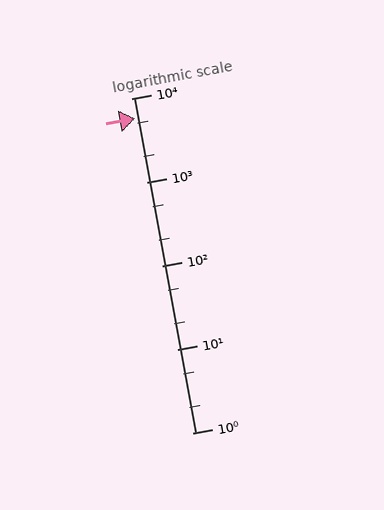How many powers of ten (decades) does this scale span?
The scale spans 4 decades, from 1 to 10000.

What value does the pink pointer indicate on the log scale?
The pointer indicates approximately 5700.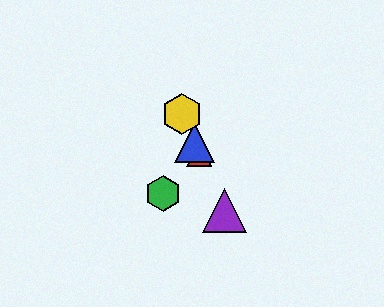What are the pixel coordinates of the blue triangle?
The blue triangle is at (195, 143).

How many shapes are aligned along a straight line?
4 shapes (the red triangle, the blue triangle, the yellow hexagon, the purple triangle) are aligned along a straight line.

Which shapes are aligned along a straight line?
The red triangle, the blue triangle, the yellow hexagon, the purple triangle are aligned along a straight line.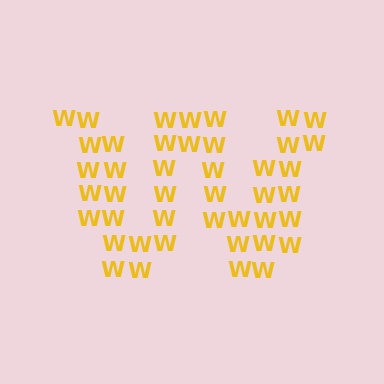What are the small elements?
The small elements are letter W's.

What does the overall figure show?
The overall figure shows the letter W.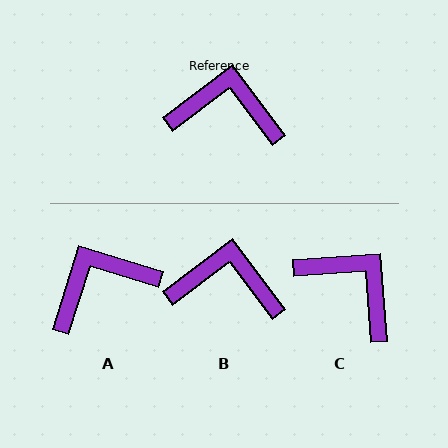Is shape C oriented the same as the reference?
No, it is off by about 33 degrees.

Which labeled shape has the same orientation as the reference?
B.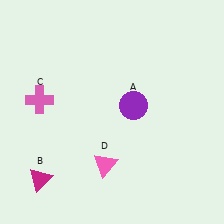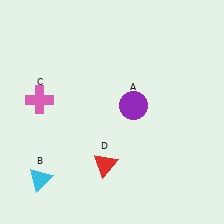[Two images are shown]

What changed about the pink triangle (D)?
In Image 1, D is pink. In Image 2, it changed to red.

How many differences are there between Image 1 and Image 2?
There are 2 differences between the two images.